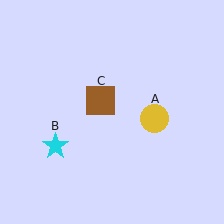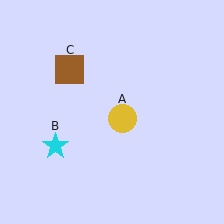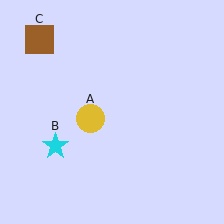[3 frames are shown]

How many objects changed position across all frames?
2 objects changed position: yellow circle (object A), brown square (object C).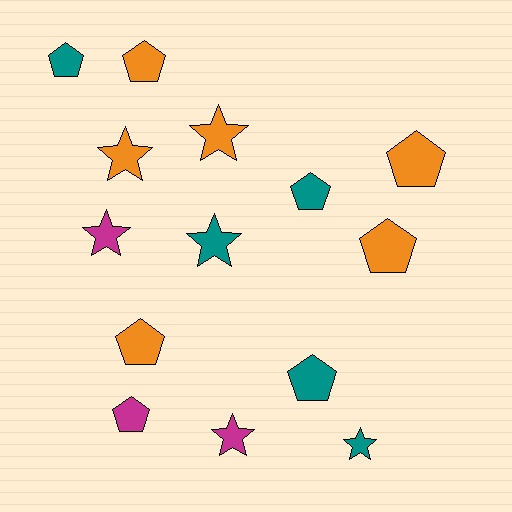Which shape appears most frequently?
Pentagon, with 8 objects.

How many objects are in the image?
There are 14 objects.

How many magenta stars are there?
There are 2 magenta stars.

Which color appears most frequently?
Orange, with 6 objects.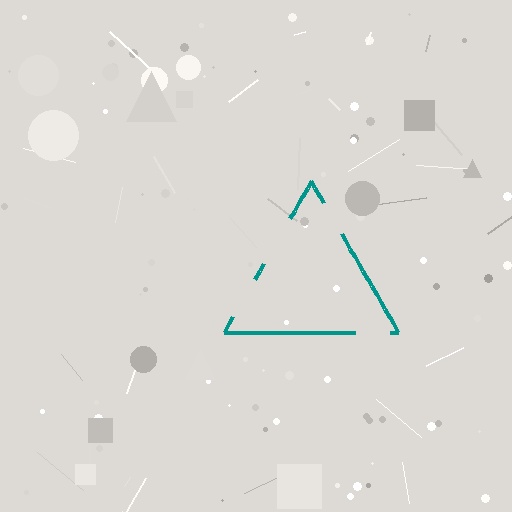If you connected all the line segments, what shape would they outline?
They would outline a triangle.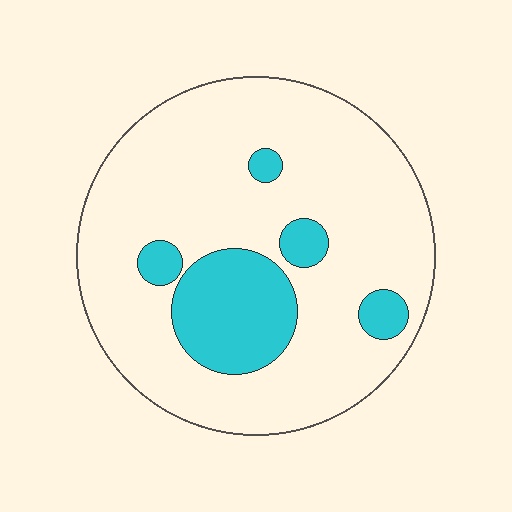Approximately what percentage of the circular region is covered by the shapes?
Approximately 20%.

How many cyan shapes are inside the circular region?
5.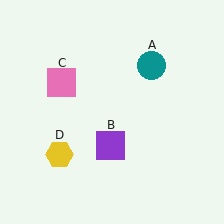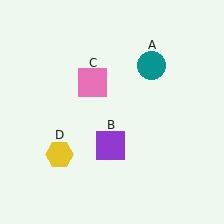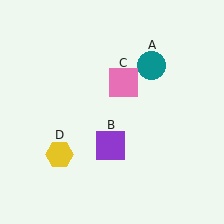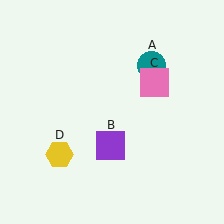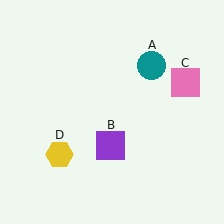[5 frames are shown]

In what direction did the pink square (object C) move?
The pink square (object C) moved right.